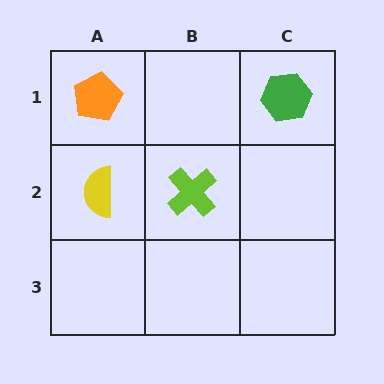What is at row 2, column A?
A yellow semicircle.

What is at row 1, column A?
An orange pentagon.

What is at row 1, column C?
A green hexagon.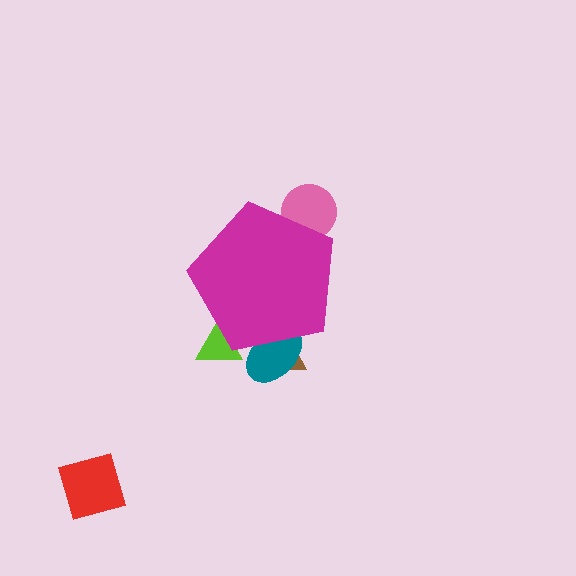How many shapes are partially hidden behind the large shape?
4 shapes are partially hidden.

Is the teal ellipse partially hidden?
Yes, the teal ellipse is partially hidden behind the magenta pentagon.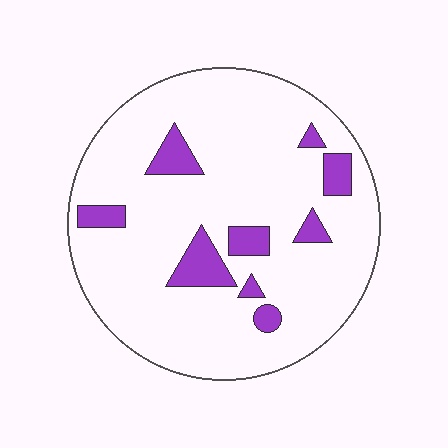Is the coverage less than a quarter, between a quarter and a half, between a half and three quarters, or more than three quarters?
Less than a quarter.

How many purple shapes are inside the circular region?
9.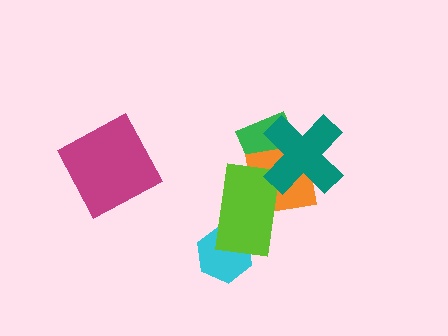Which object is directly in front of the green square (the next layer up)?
The orange square is directly in front of the green square.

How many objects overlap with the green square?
2 objects overlap with the green square.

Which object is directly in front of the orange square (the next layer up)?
The lime rectangle is directly in front of the orange square.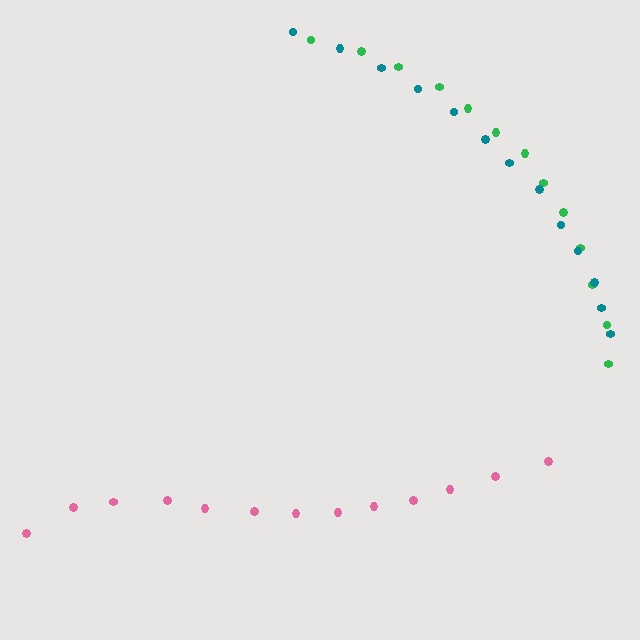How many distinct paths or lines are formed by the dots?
There are 3 distinct paths.